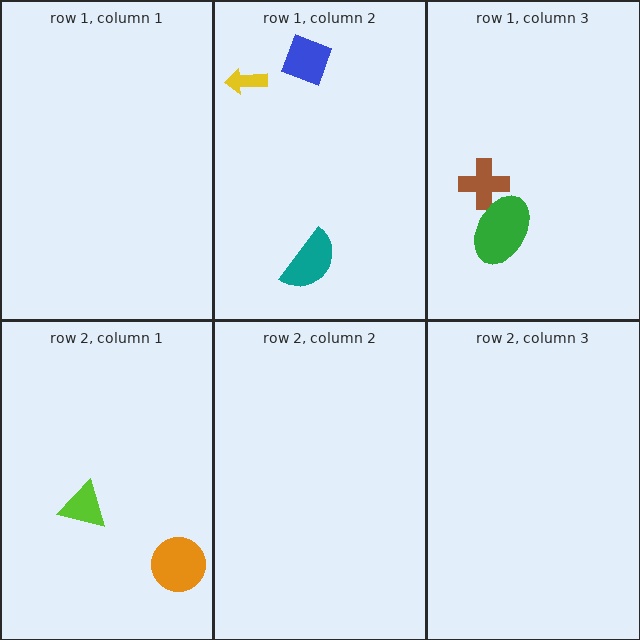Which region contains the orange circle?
The row 2, column 1 region.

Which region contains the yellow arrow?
The row 1, column 2 region.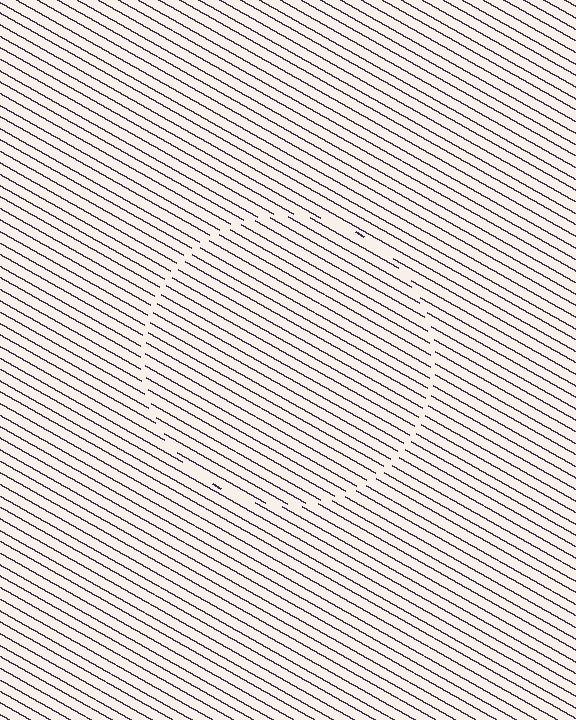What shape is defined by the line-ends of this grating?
An illusory circle. The interior of the shape contains the same grating, shifted by half a period — the contour is defined by the phase discontinuity where line-ends from the inner and outer gratings abut.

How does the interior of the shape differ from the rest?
The interior of the shape contains the same grating, shifted by half a period — the contour is defined by the phase discontinuity where line-ends from the inner and outer gratings abut.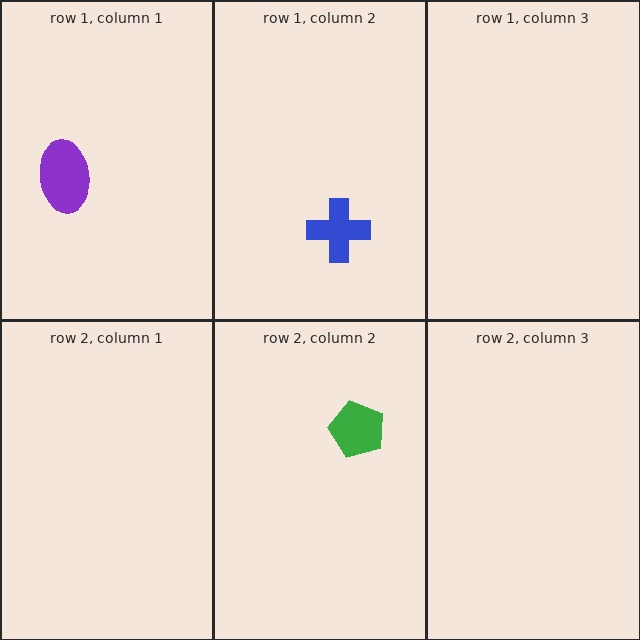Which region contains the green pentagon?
The row 2, column 2 region.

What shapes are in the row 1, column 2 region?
The blue cross.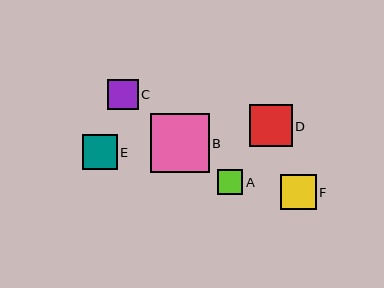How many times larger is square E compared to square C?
Square E is approximately 1.2 times the size of square C.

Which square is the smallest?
Square A is the smallest with a size of approximately 25 pixels.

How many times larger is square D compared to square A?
Square D is approximately 1.7 times the size of square A.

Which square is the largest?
Square B is the largest with a size of approximately 58 pixels.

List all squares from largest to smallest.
From largest to smallest: B, D, F, E, C, A.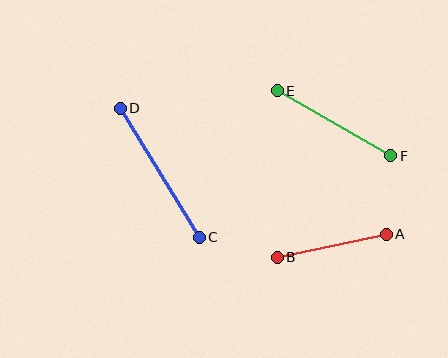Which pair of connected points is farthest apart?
Points C and D are farthest apart.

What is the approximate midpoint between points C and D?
The midpoint is at approximately (160, 173) pixels.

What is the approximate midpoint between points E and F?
The midpoint is at approximately (334, 123) pixels.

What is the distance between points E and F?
The distance is approximately 131 pixels.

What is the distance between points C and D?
The distance is approximately 151 pixels.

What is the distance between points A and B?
The distance is approximately 111 pixels.